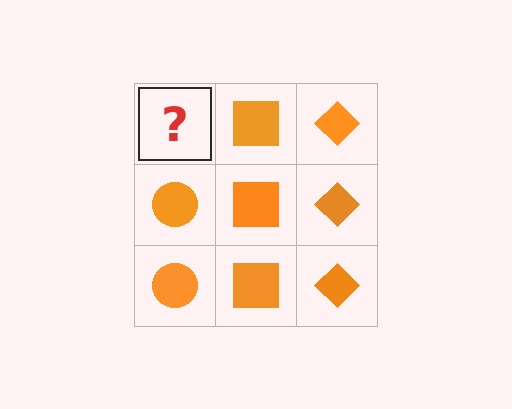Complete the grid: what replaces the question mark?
The question mark should be replaced with an orange circle.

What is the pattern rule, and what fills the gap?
The rule is that each column has a consistent shape. The gap should be filled with an orange circle.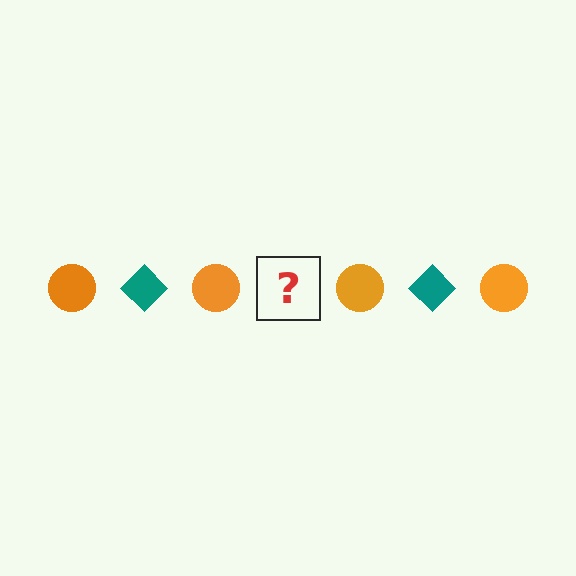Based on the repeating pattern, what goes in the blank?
The blank should be a teal diamond.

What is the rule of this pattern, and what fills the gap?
The rule is that the pattern alternates between orange circle and teal diamond. The gap should be filled with a teal diamond.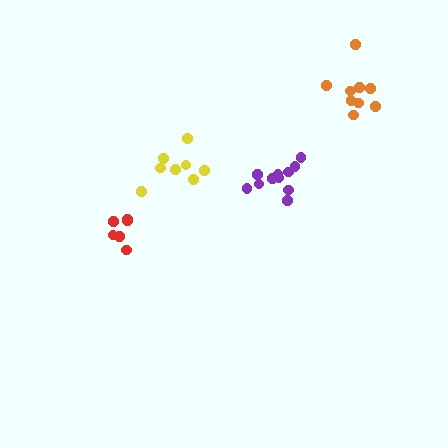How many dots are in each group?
Group 1: 11 dots, Group 2: 8 dots, Group 3: 6 dots, Group 4: 9 dots (34 total).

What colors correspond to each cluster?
The clusters are colored: purple, yellow, red, orange.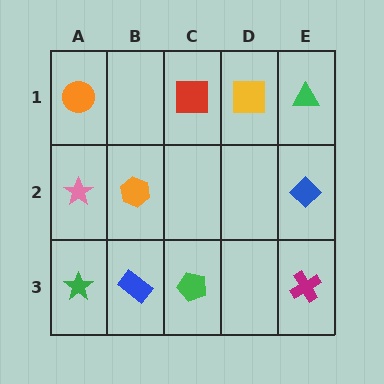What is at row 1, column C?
A red square.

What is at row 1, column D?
A yellow square.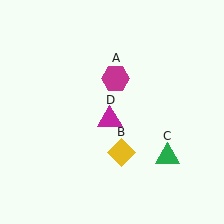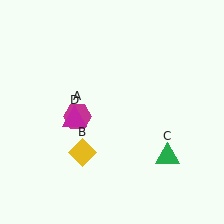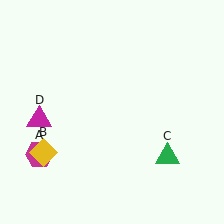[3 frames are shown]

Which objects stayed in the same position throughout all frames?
Green triangle (object C) remained stationary.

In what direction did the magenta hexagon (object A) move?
The magenta hexagon (object A) moved down and to the left.